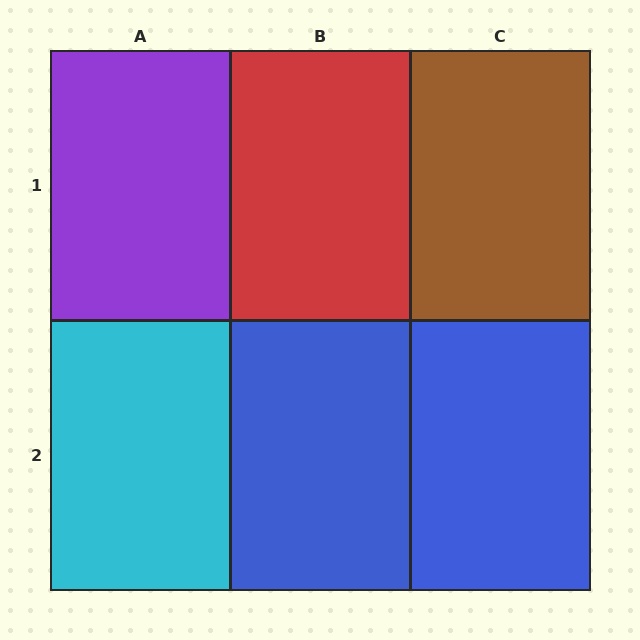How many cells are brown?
1 cell is brown.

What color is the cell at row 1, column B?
Red.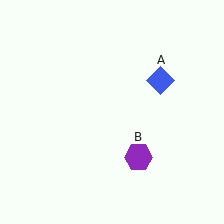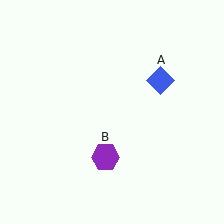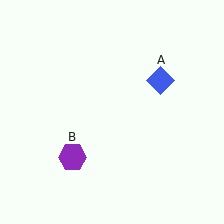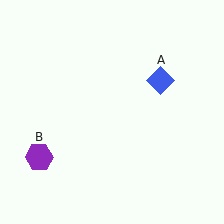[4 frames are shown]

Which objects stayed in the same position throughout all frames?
Blue diamond (object A) remained stationary.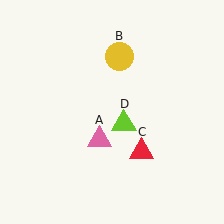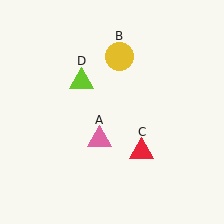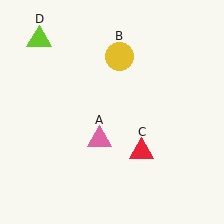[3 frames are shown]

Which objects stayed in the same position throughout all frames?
Pink triangle (object A) and yellow circle (object B) and red triangle (object C) remained stationary.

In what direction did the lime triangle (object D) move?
The lime triangle (object D) moved up and to the left.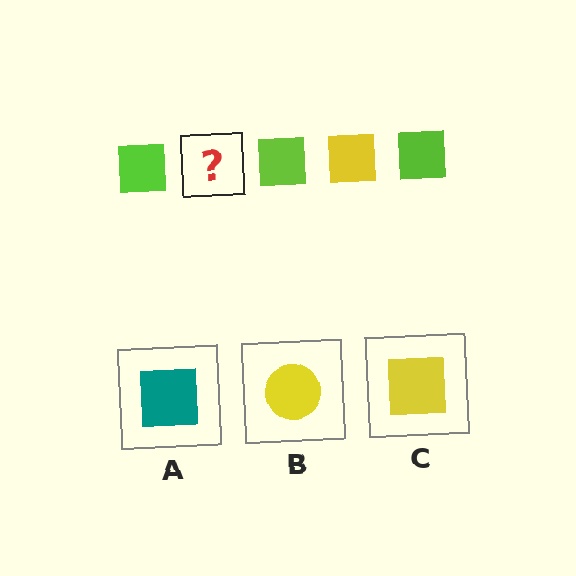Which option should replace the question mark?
Option C.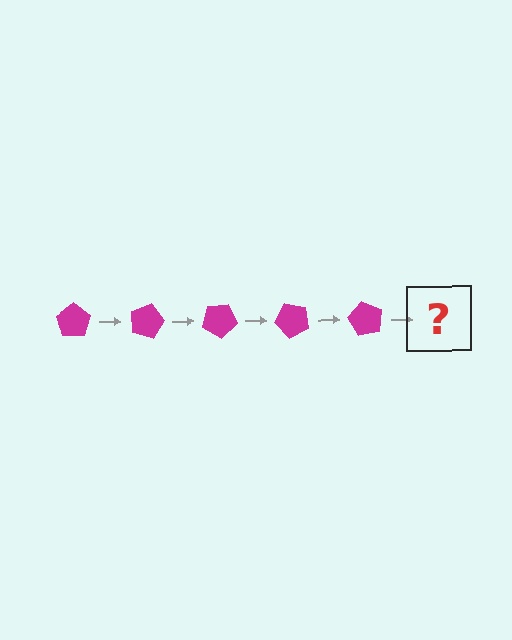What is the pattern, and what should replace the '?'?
The pattern is that the pentagon rotates 15 degrees each step. The '?' should be a magenta pentagon rotated 75 degrees.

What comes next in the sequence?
The next element should be a magenta pentagon rotated 75 degrees.